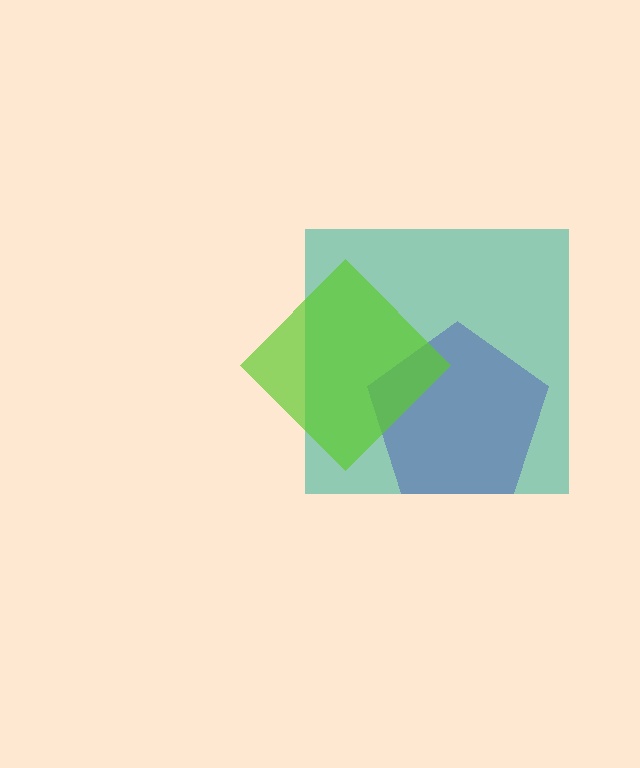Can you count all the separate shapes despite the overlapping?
Yes, there are 3 separate shapes.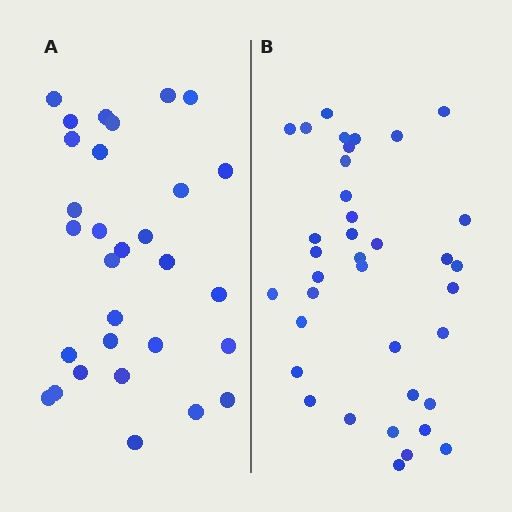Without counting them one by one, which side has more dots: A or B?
Region B (the right region) has more dots.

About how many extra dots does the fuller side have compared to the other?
Region B has roughly 8 or so more dots than region A.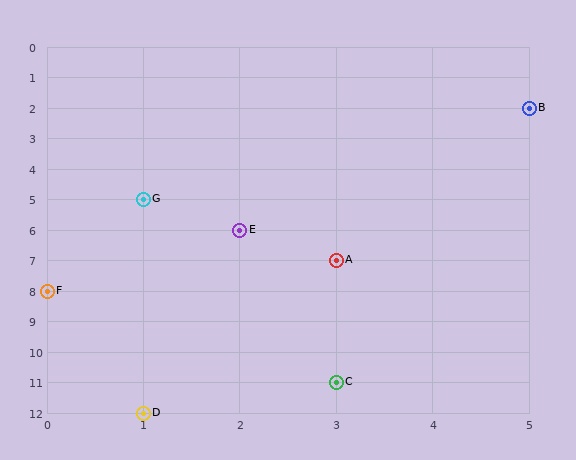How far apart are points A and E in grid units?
Points A and E are 1 column and 1 row apart (about 1.4 grid units diagonally).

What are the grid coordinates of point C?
Point C is at grid coordinates (3, 11).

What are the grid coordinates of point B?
Point B is at grid coordinates (5, 2).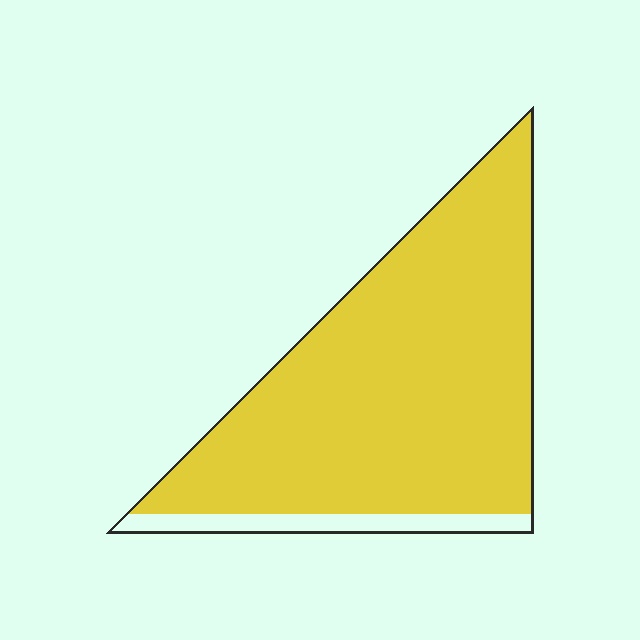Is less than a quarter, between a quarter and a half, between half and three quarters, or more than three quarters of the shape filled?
More than three quarters.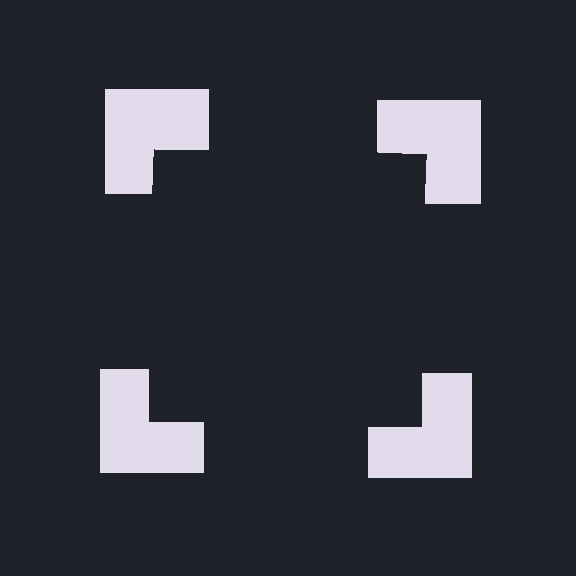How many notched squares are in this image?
There are 4 — one at each vertex of the illusory square.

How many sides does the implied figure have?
4 sides.